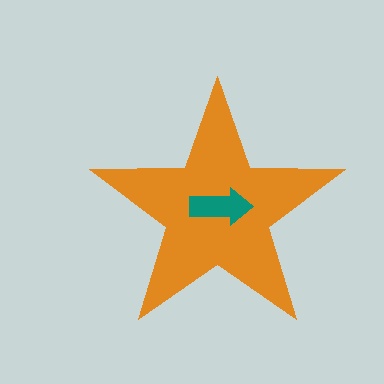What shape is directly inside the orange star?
The teal arrow.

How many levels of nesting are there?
2.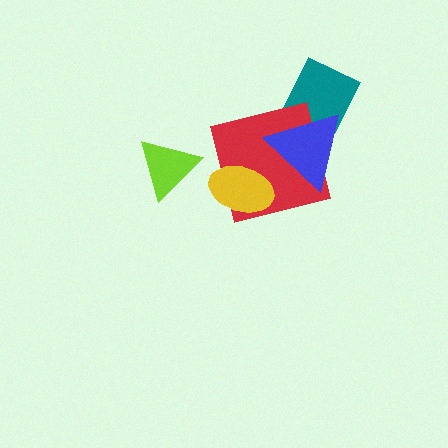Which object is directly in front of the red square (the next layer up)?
The yellow ellipse is directly in front of the red square.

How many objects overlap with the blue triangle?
2 objects overlap with the blue triangle.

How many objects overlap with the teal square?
1 object overlaps with the teal square.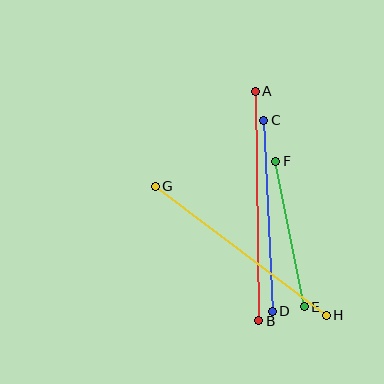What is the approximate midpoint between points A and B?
The midpoint is at approximately (257, 206) pixels.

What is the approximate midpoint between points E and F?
The midpoint is at approximately (290, 234) pixels.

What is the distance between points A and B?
The distance is approximately 229 pixels.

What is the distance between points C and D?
The distance is approximately 191 pixels.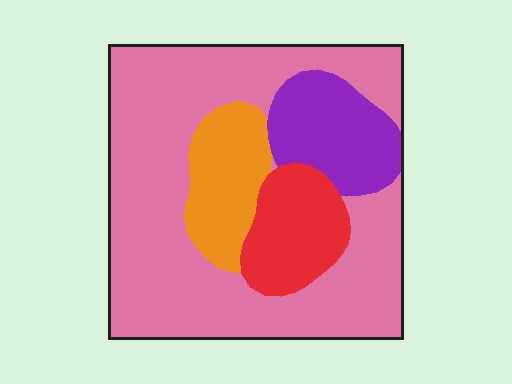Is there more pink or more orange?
Pink.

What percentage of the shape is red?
Red covers around 10% of the shape.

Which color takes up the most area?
Pink, at roughly 60%.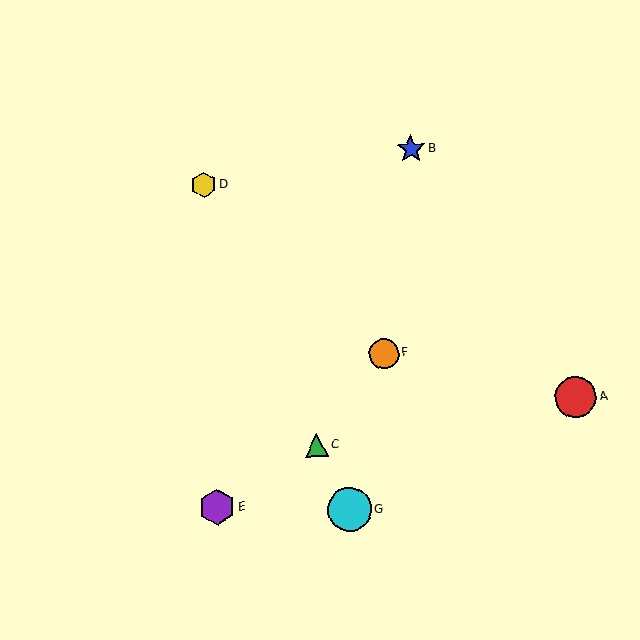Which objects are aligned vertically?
Objects D, E are aligned vertically.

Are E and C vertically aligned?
No, E is at x≈217 and C is at x≈316.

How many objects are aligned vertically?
2 objects (D, E) are aligned vertically.